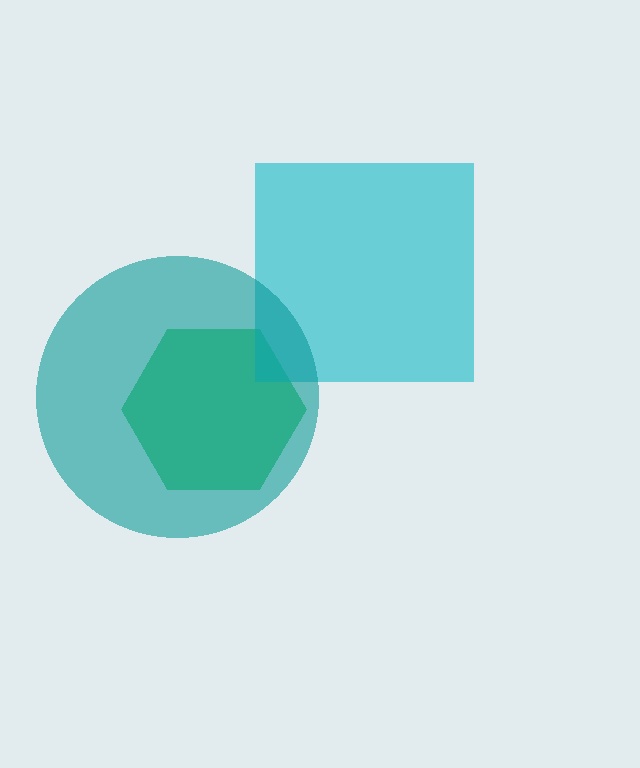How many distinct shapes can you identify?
There are 3 distinct shapes: a green hexagon, a cyan square, a teal circle.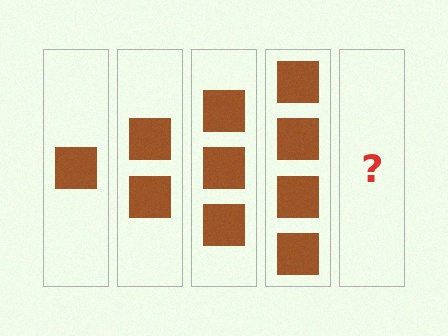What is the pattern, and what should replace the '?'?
The pattern is that each step adds one more square. The '?' should be 5 squares.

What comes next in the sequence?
The next element should be 5 squares.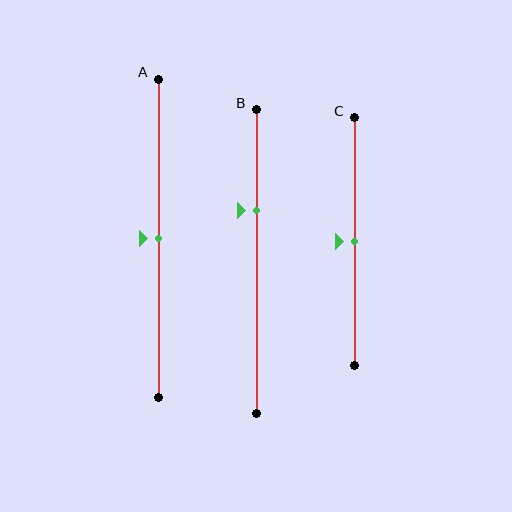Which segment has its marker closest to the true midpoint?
Segment A has its marker closest to the true midpoint.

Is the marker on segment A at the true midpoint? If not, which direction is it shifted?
Yes, the marker on segment A is at the true midpoint.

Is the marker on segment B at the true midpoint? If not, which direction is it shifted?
No, the marker on segment B is shifted upward by about 17% of the segment length.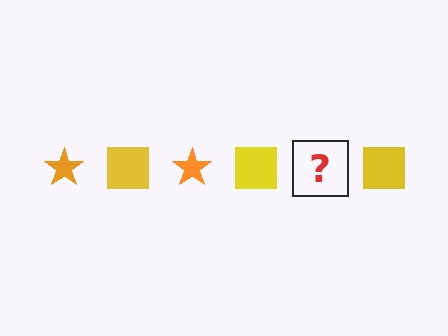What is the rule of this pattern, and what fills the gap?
The rule is that the pattern alternates between orange star and yellow square. The gap should be filled with an orange star.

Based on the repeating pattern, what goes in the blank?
The blank should be an orange star.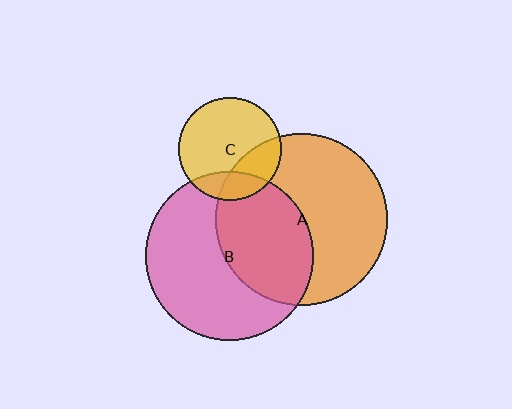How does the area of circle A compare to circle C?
Approximately 2.8 times.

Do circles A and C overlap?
Yes.